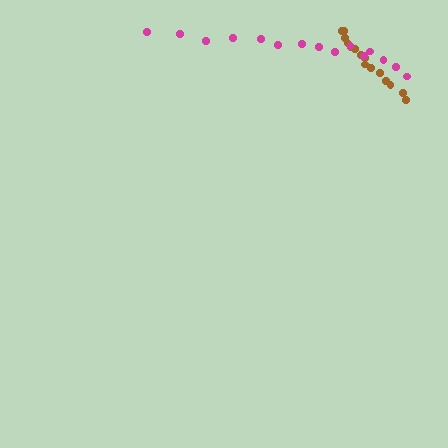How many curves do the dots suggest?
There are 2 distinct paths.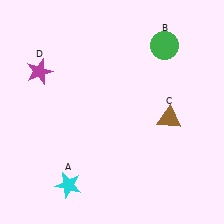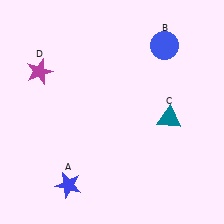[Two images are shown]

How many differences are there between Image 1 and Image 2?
There are 3 differences between the two images.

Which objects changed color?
A changed from cyan to blue. B changed from green to blue. C changed from brown to teal.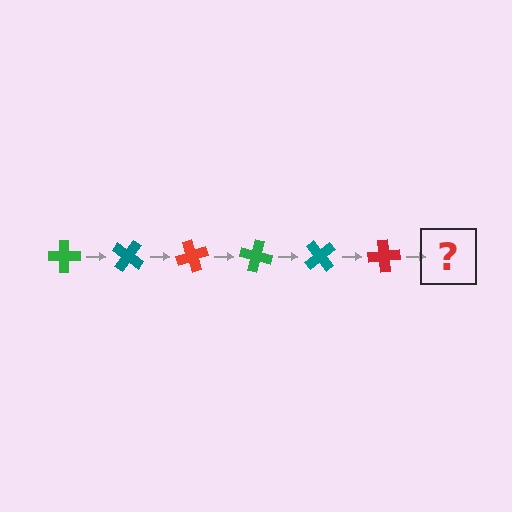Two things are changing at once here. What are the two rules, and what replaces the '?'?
The two rules are that it rotates 35 degrees each step and the color cycles through green, teal, and red. The '?' should be a green cross, rotated 210 degrees from the start.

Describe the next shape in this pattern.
It should be a green cross, rotated 210 degrees from the start.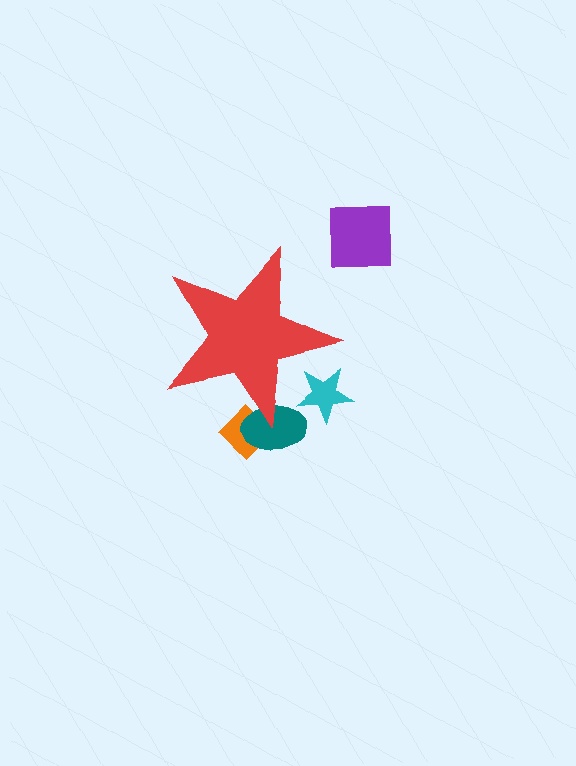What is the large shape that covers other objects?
A red star.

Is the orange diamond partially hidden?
Yes, the orange diamond is partially hidden behind the red star.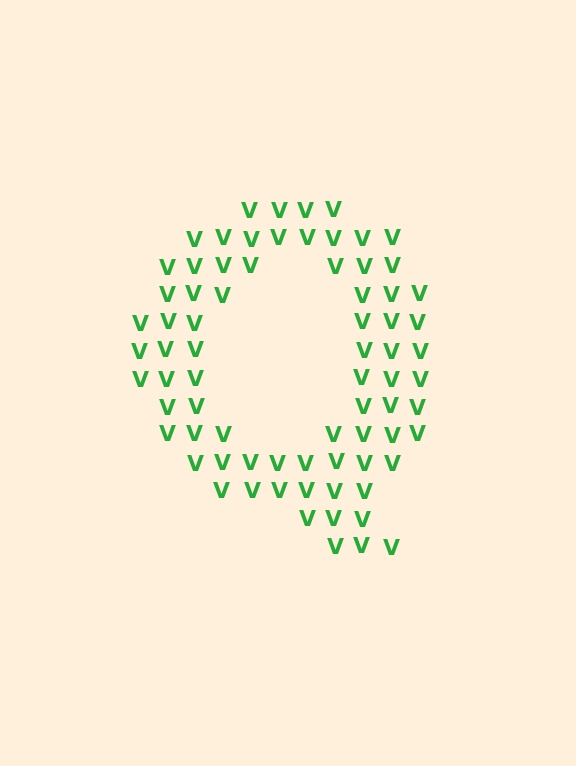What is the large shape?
The large shape is the letter Q.